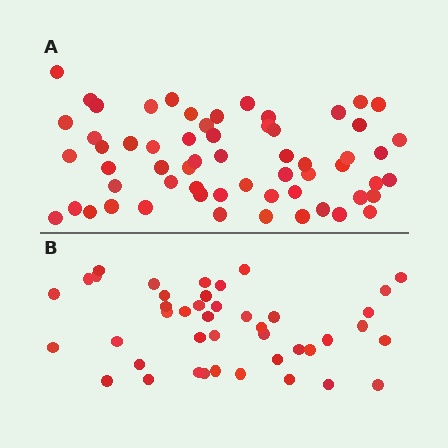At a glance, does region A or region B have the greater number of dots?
Region A (the top region) has more dots.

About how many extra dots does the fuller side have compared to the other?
Region A has approximately 15 more dots than region B.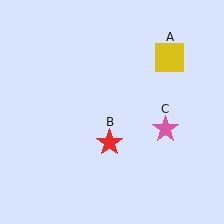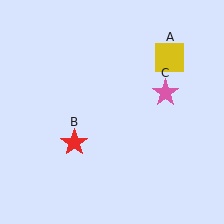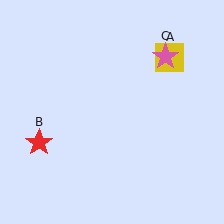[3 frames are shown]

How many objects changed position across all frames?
2 objects changed position: red star (object B), pink star (object C).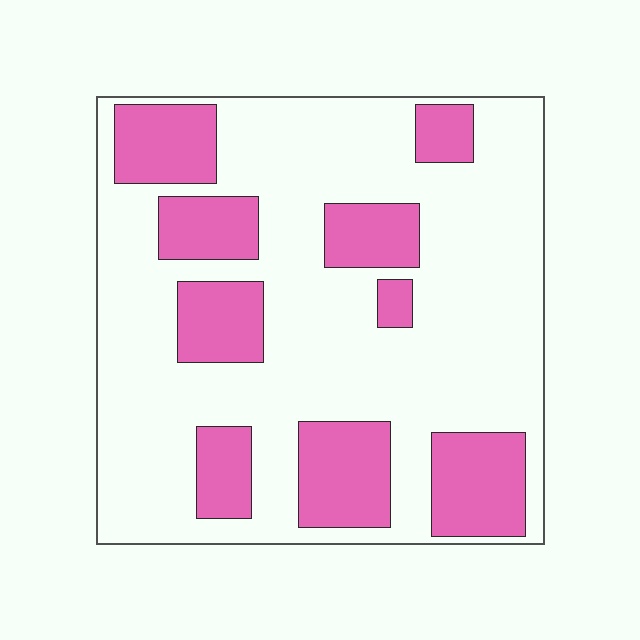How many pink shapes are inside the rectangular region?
9.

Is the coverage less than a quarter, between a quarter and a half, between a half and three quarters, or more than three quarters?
Between a quarter and a half.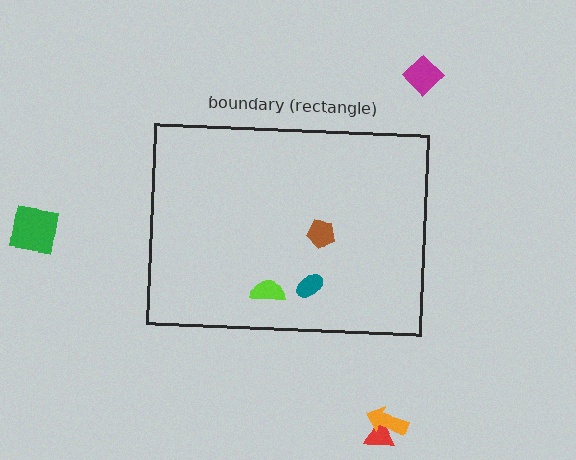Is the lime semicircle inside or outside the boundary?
Inside.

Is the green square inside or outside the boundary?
Outside.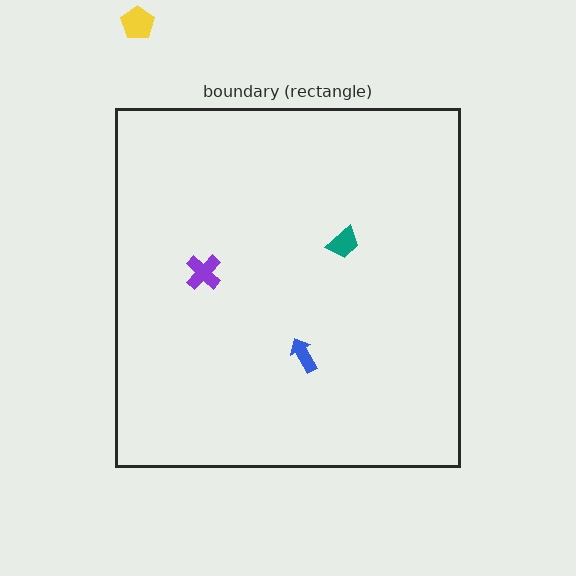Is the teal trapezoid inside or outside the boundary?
Inside.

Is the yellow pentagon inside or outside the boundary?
Outside.